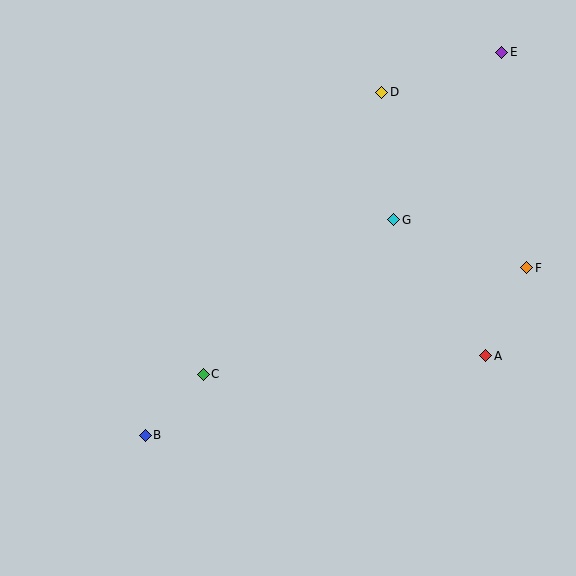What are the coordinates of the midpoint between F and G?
The midpoint between F and G is at (460, 244).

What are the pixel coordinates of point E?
Point E is at (502, 52).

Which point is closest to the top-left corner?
Point D is closest to the top-left corner.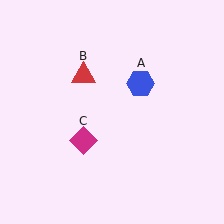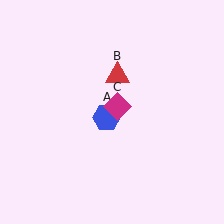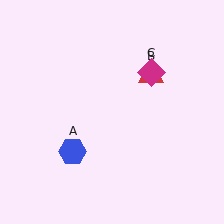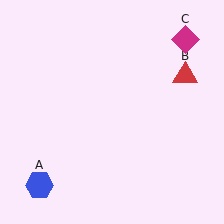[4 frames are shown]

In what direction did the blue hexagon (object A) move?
The blue hexagon (object A) moved down and to the left.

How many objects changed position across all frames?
3 objects changed position: blue hexagon (object A), red triangle (object B), magenta diamond (object C).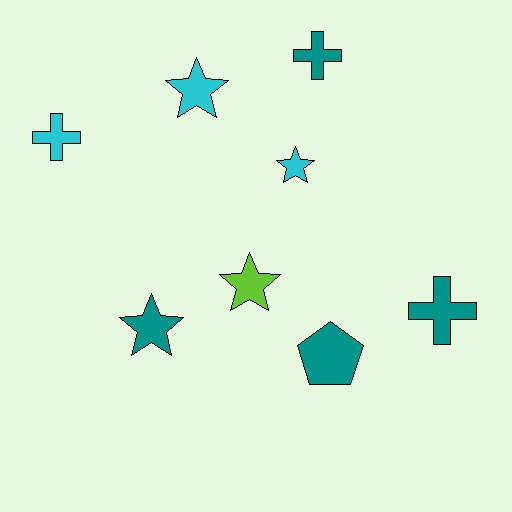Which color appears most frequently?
Teal, with 4 objects.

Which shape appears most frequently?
Star, with 4 objects.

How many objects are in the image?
There are 8 objects.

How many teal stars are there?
There is 1 teal star.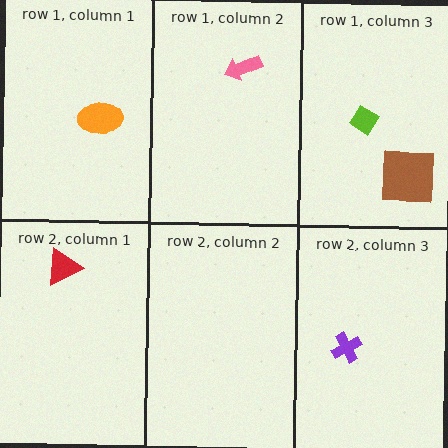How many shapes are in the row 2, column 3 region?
1.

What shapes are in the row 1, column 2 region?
The pink arrow.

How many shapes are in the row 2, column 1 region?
1.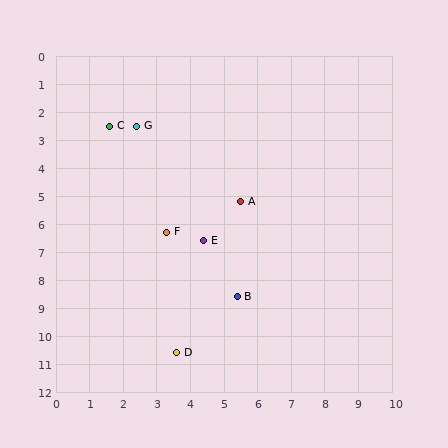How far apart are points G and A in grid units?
Points G and A are about 4.1 grid units apart.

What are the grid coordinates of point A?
Point A is at approximately (5.5, 5.2).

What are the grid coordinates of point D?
Point D is at approximately (3.6, 10.6).